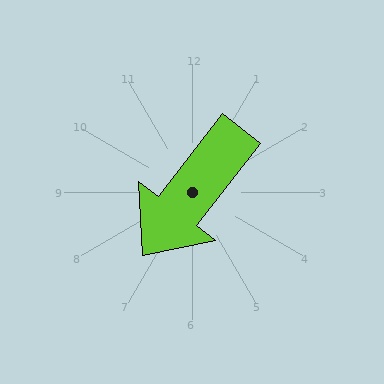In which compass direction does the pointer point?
Southwest.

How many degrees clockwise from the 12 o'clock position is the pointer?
Approximately 218 degrees.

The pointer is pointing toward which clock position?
Roughly 7 o'clock.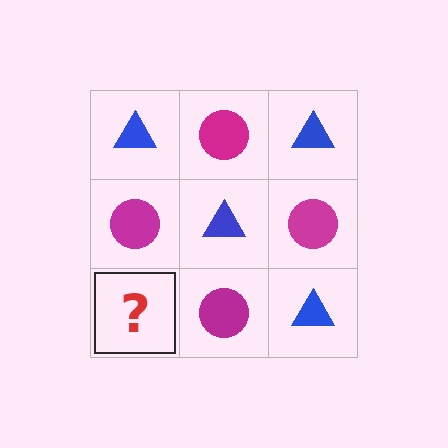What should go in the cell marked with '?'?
The missing cell should contain a blue triangle.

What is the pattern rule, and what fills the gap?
The rule is that it alternates blue triangle and magenta circle in a checkerboard pattern. The gap should be filled with a blue triangle.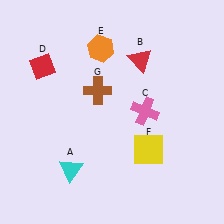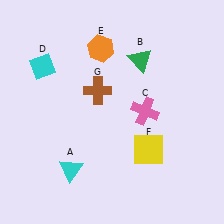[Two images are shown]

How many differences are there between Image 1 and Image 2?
There are 2 differences between the two images.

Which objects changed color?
B changed from red to green. D changed from red to cyan.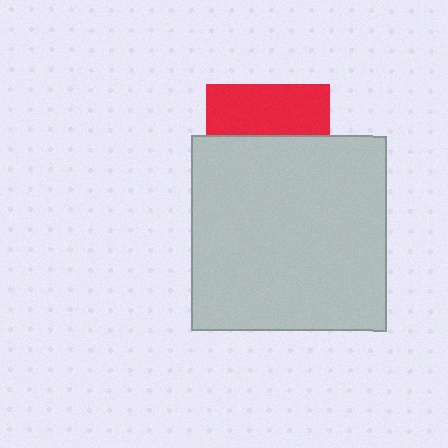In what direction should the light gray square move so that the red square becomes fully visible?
The light gray square should move down. That is the shortest direction to clear the overlap and leave the red square fully visible.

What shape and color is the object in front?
The object in front is a light gray square.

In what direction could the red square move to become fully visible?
The red square could move up. That would shift it out from behind the light gray square entirely.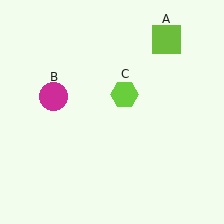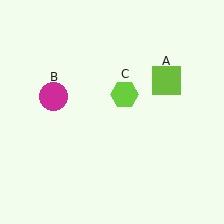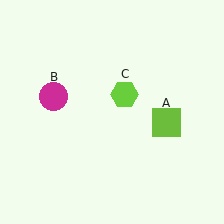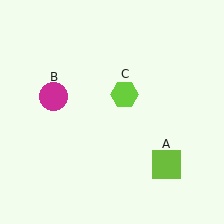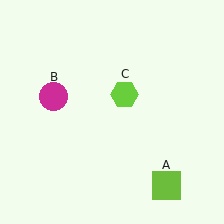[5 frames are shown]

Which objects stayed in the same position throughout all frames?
Magenta circle (object B) and lime hexagon (object C) remained stationary.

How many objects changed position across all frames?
1 object changed position: lime square (object A).